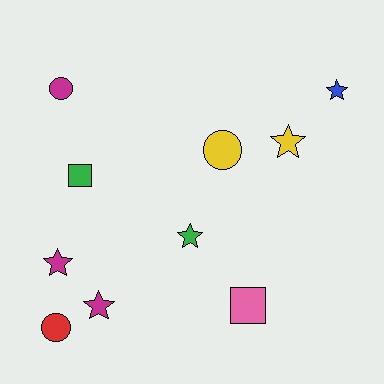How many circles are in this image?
There are 3 circles.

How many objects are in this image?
There are 10 objects.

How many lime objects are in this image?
There are no lime objects.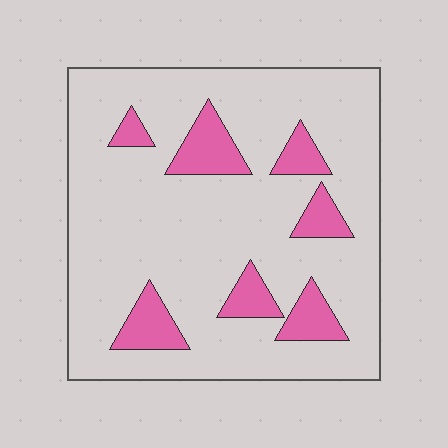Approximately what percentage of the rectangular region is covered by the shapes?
Approximately 15%.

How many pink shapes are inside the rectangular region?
7.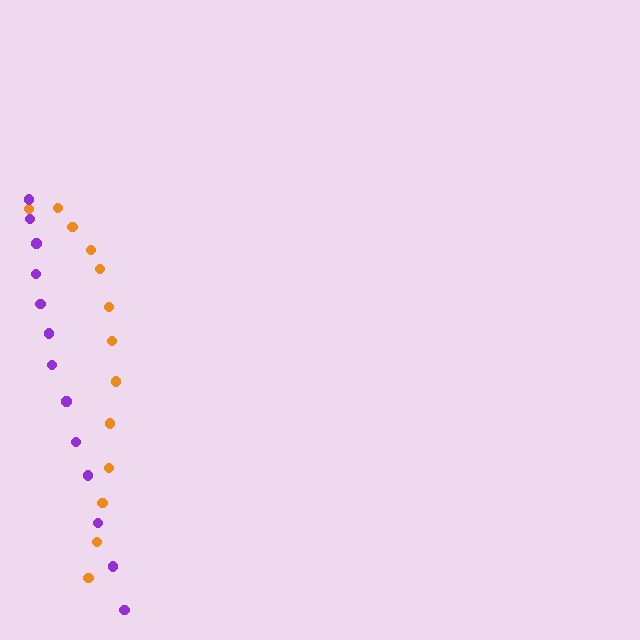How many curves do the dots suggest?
There are 2 distinct paths.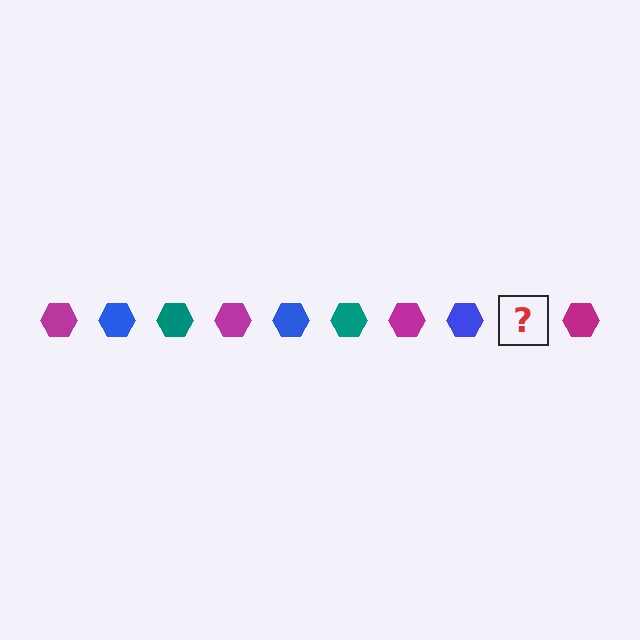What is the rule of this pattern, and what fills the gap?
The rule is that the pattern cycles through magenta, blue, teal hexagons. The gap should be filled with a teal hexagon.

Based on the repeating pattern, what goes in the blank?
The blank should be a teal hexagon.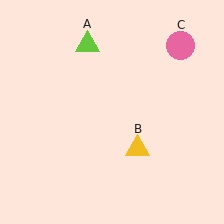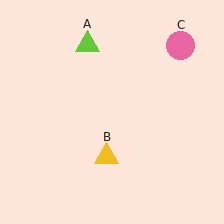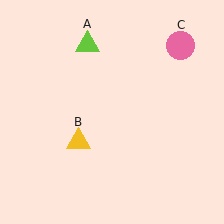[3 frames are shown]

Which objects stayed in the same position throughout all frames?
Lime triangle (object A) and pink circle (object C) remained stationary.